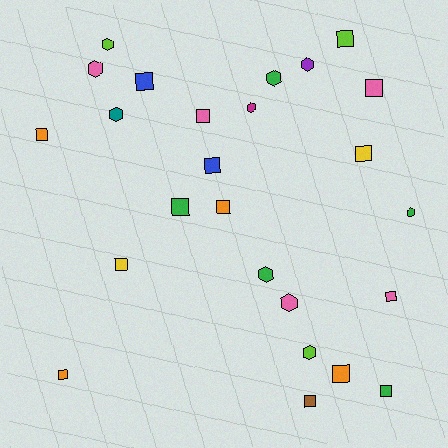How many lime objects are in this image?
There are 3 lime objects.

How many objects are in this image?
There are 25 objects.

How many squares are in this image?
There are 15 squares.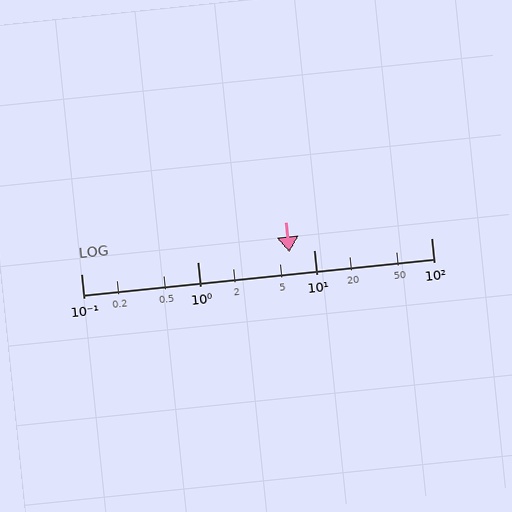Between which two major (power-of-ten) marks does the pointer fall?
The pointer is between 1 and 10.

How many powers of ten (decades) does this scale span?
The scale spans 3 decades, from 0.1 to 100.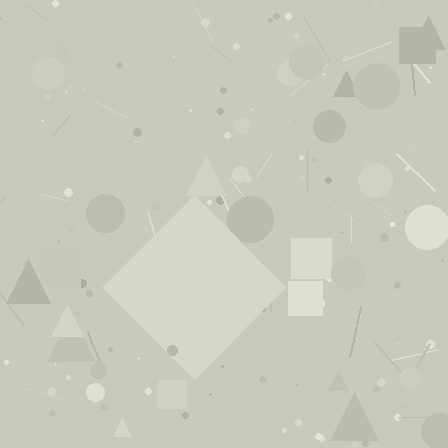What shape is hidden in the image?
A diamond is hidden in the image.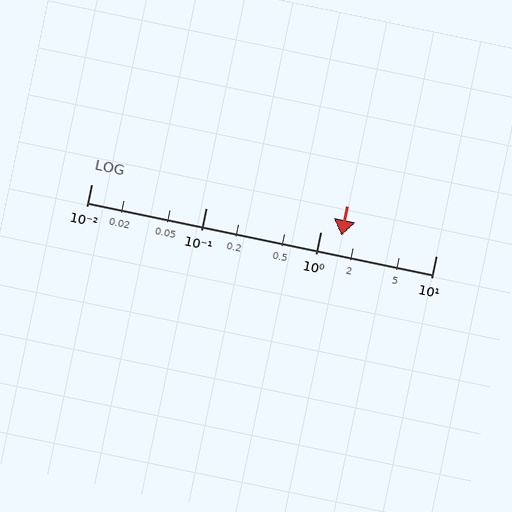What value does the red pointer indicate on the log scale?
The pointer indicates approximately 1.5.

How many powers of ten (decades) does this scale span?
The scale spans 3 decades, from 0.01 to 10.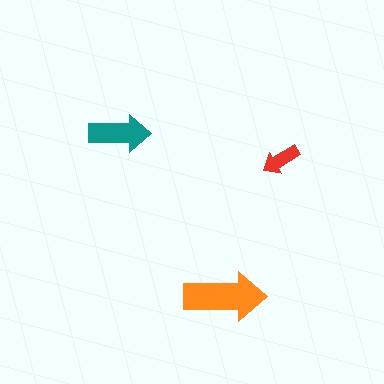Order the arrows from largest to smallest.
the orange one, the teal one, the red one.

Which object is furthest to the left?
The teal arrow is leftmost.